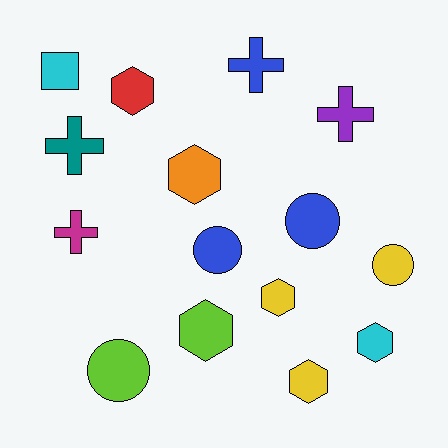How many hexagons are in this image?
There are 6 hexagons.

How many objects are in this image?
There are 15 objects.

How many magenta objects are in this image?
There is 1 magenta object.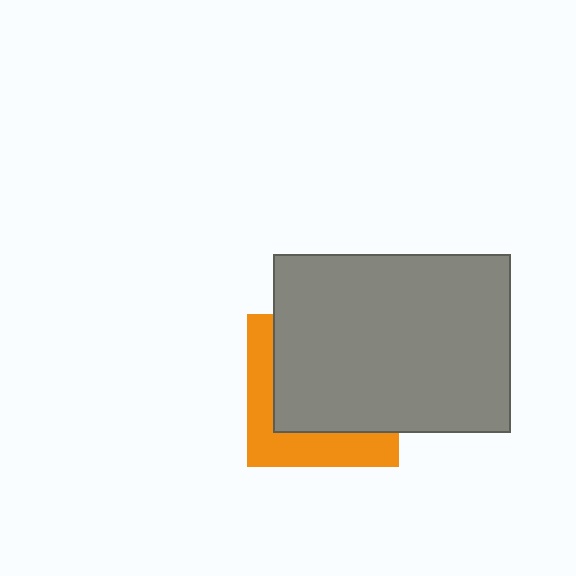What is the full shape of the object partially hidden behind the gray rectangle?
The partially hidden object is an orange square.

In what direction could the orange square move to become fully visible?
The orange square could move toward the lower-left. That would shift it out from behind the gray rectangle entirely.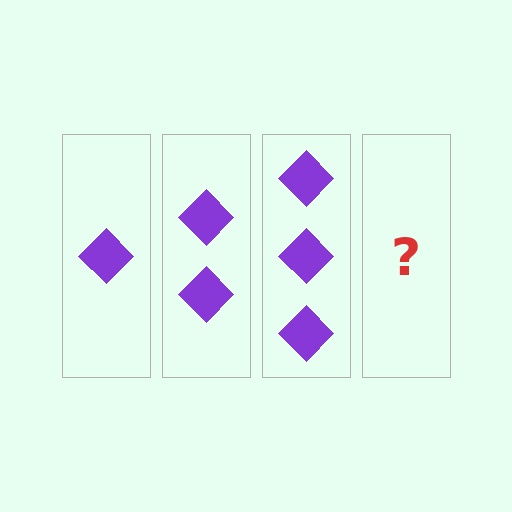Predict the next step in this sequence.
The next step is 4 diamonds.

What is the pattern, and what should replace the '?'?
The pattern is that each step adds one more diamond. The '?' should be 4 diamonds.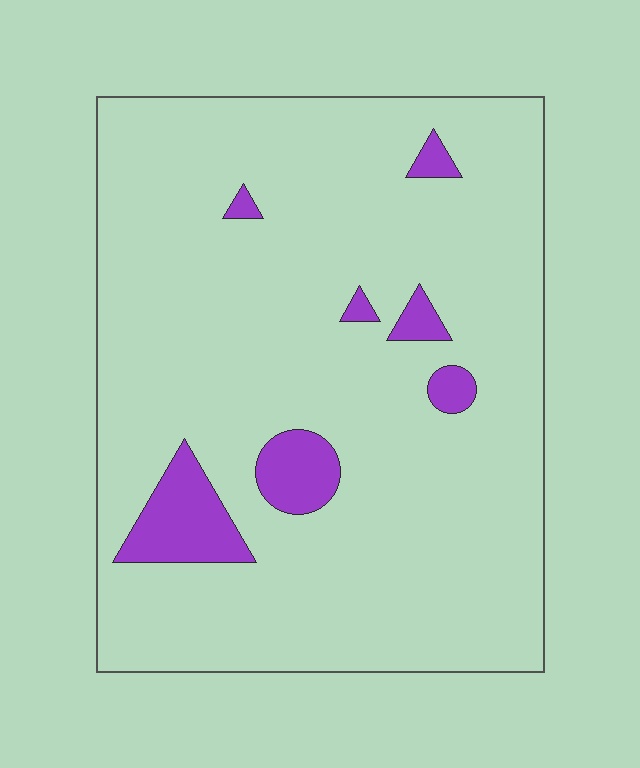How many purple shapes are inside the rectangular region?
7.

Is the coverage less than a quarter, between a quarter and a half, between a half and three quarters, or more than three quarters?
Less than a quarter.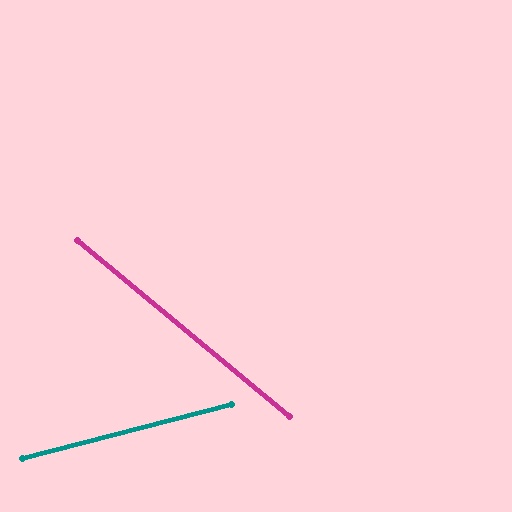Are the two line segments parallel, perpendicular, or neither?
Neither parallel nor perpendicular — they differ by about 54°.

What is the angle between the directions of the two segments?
Approximately 54 degrees.